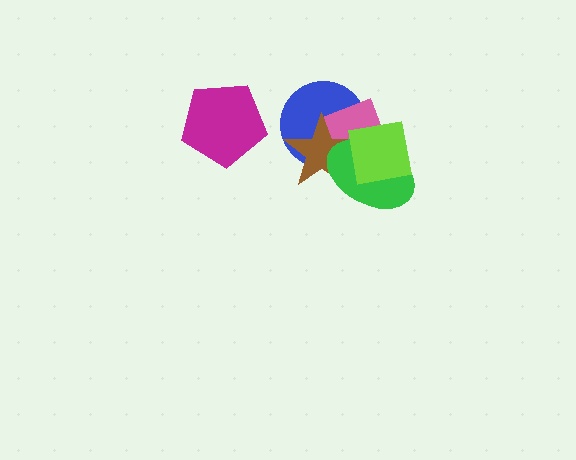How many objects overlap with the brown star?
4 objects overlap with the brown star.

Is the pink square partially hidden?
Yes, it is partially covered by another shape.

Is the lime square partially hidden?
No, no other shape covers it.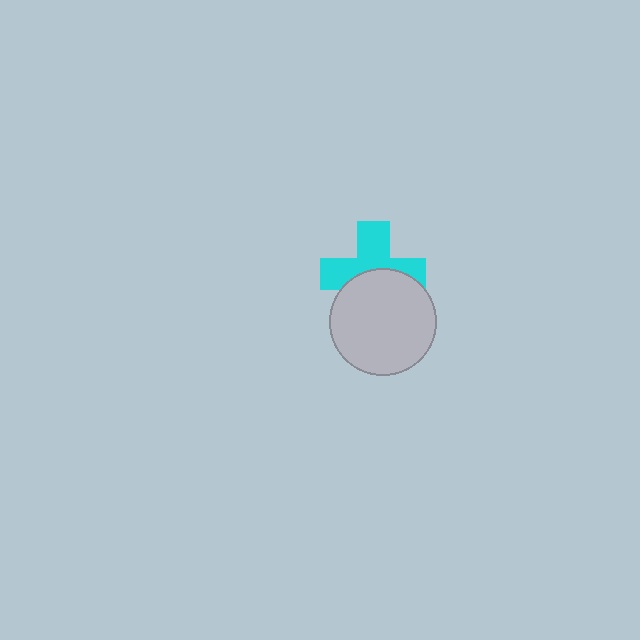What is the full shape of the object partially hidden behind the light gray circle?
The partially hidden object is a cyan cross.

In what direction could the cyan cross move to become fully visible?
The cyan cross could move up. That would shift it out from behind the light gray circle entirely.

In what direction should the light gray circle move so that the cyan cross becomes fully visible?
The light gray circle should move down. That is the shortest direction to clear the overlap and leave the cyan cross fully visible.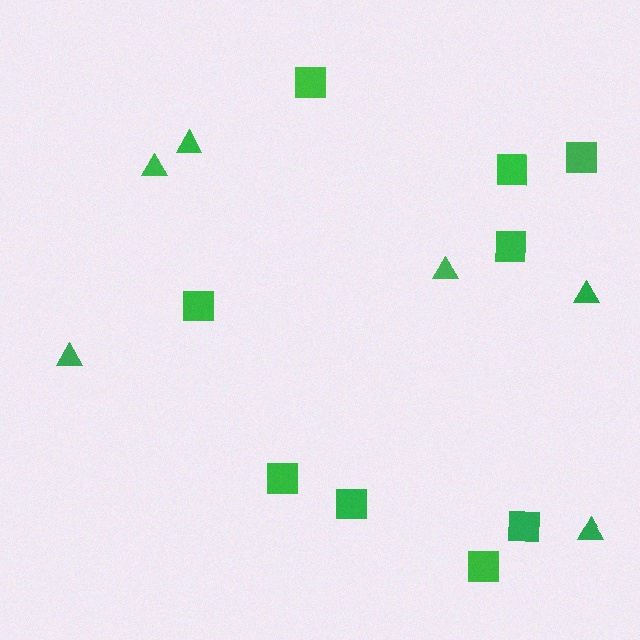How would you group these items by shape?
There are 2 groups: one group of squares (9) and one group of triangles (6).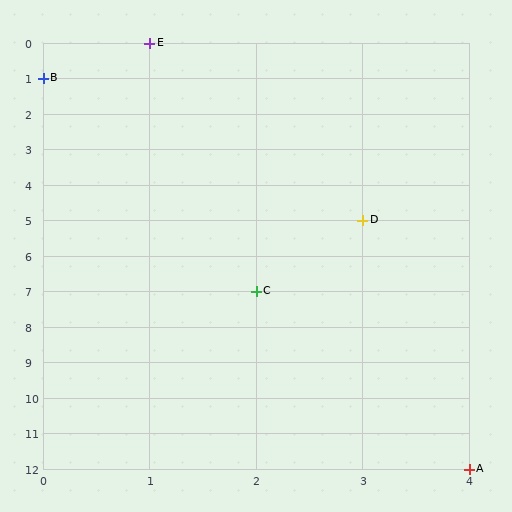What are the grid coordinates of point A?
Point A is at grid coordinates (4, 12).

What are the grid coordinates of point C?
Point C is at grid coordinates (2, 7).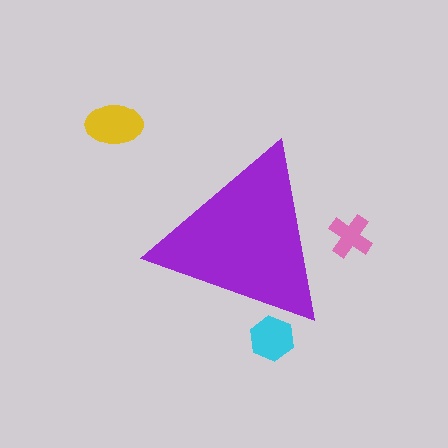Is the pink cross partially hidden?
Yes, the pink cross is partially hidden behind the purple triangle.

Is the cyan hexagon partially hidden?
Yes, the cyan hexagon is partially hidden behind the purple triangle.